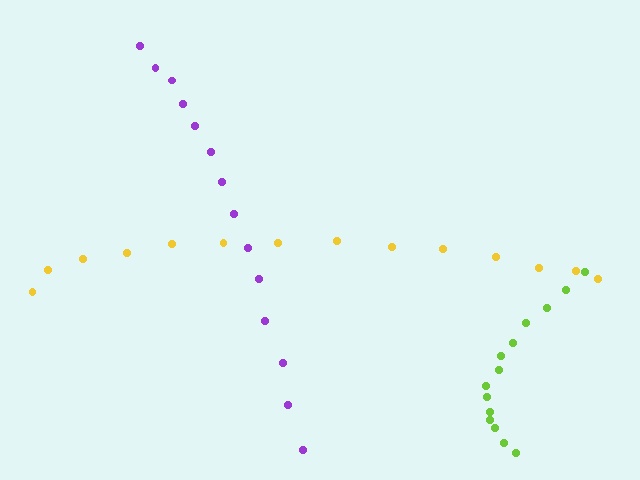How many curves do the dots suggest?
There are 3 distinct paths.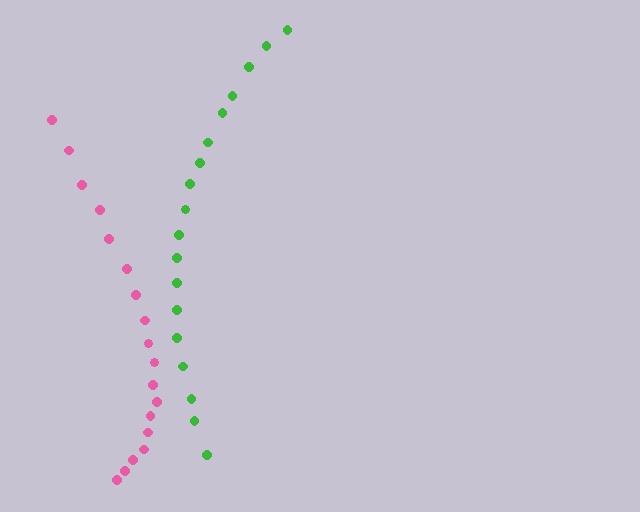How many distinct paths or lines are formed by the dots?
There are 2 distinct paths.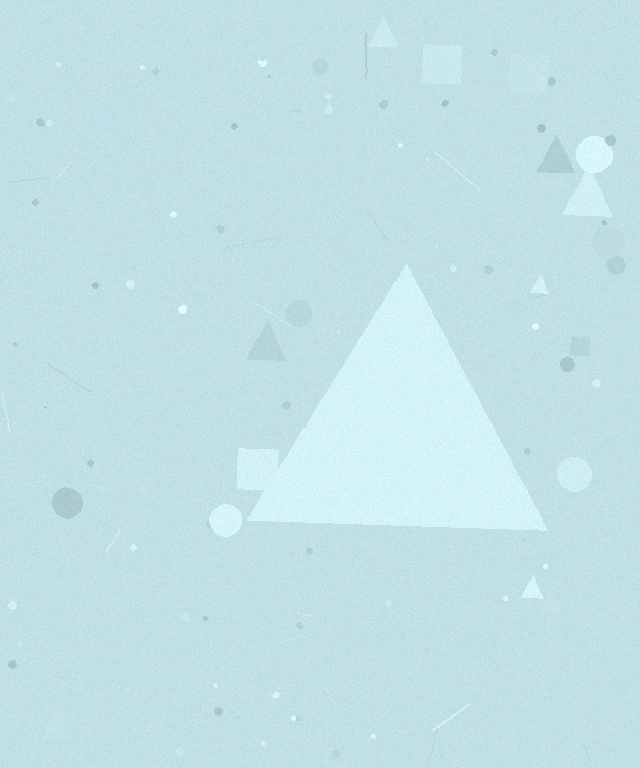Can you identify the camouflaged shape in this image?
The camouflaged shape is a triangle.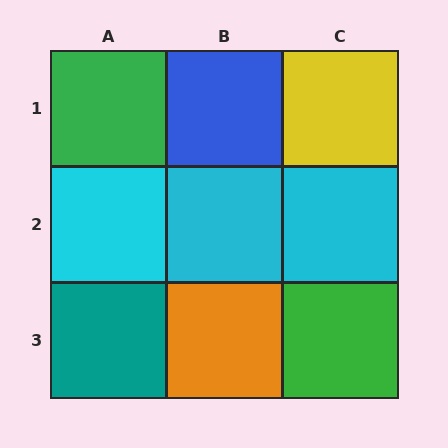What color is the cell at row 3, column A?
Teal.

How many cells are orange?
1 cell is orange.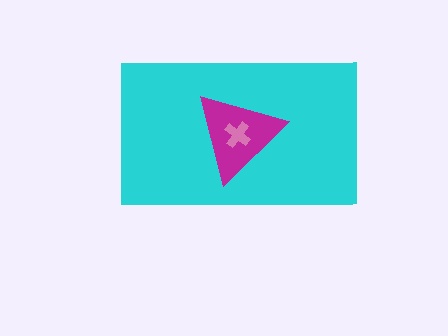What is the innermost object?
The pink cross.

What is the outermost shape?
The cyan rectangle.